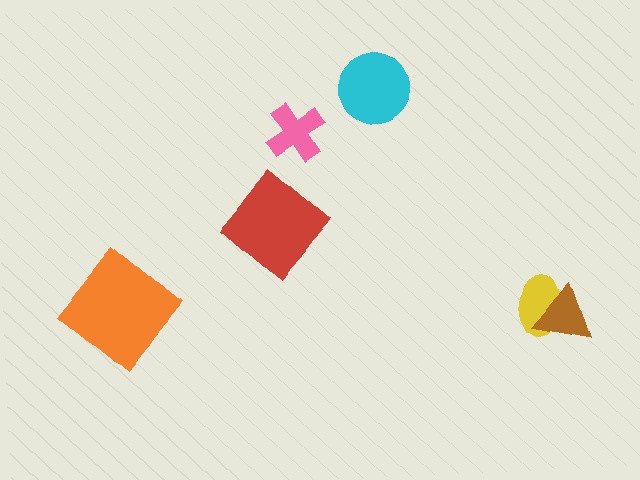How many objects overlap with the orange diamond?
0 objects overlap with the orange diamond.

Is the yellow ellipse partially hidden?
Yes, it is partially covered by another shape.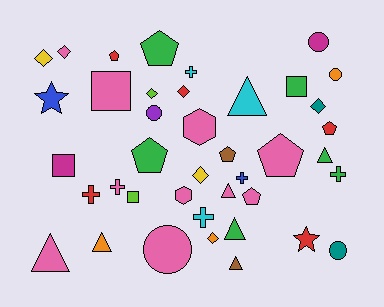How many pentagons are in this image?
There are 7 pentagons.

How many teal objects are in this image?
There are 2 teal objects.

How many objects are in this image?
There are 40 objects.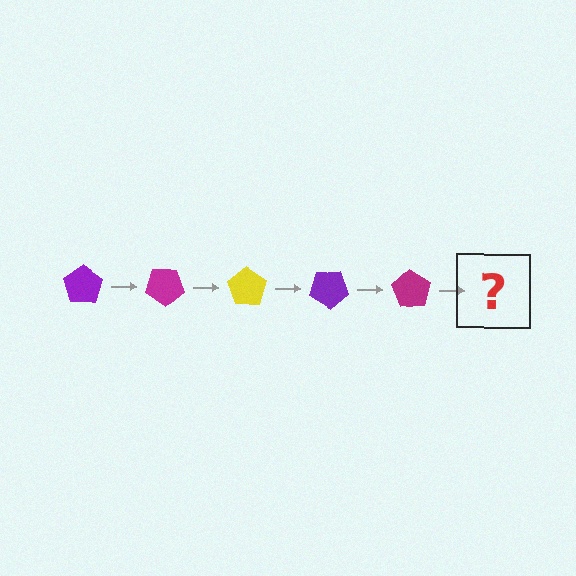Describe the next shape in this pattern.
It should be a yellow pentagon, rotated 175 degrees from the start.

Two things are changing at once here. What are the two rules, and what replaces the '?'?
The two rules are that it rotates 35 degrees each step and the color cycles through purple, magenta, and yellow. The '?' should be a yellow pentagon, rotated 175 degrees from the start.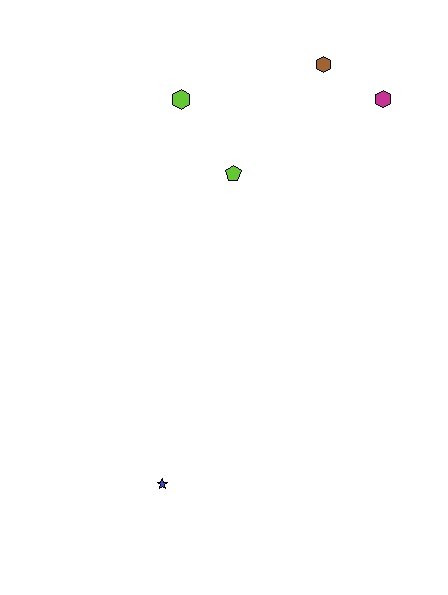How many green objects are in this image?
There are no green objects.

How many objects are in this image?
There are 5 objects.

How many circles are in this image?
There are no circles.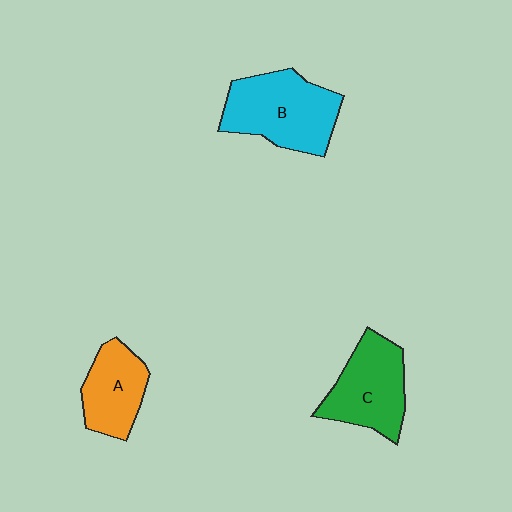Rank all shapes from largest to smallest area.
From largest to smallest: B (cyan), C (green), A (orange).